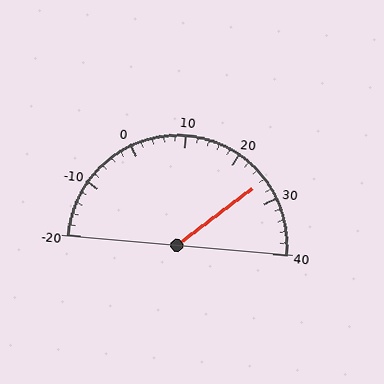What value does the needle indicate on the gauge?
The needle indicates approximately 26.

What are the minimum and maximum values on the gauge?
The gauge ranges from -20 to 40.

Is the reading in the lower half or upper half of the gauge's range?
The reading is in the upper half of the range (-20 to 40).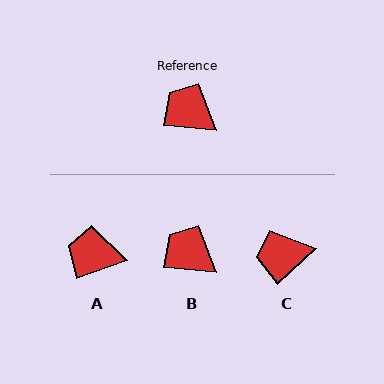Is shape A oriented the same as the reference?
No, it is off by about 25 degrees.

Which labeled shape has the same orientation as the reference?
B.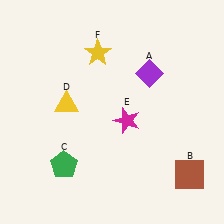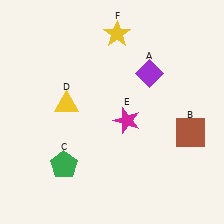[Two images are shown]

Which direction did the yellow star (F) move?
The yellow star (F) moved right.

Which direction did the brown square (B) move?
The brown square (B) moved up.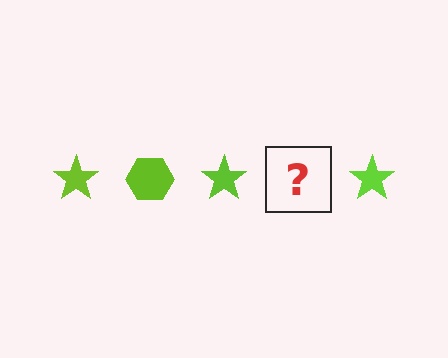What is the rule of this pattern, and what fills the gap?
The rule is that the pattern cycles through star, hexagon shapes in lime. The gap should be filled with a lime hexagon.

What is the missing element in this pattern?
The missing element is a lime hexagon.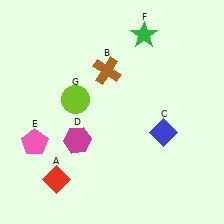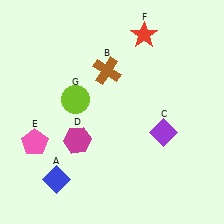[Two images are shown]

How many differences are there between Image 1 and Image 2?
There are 3 differences between the two images.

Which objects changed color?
A changed from red to blue. C changed from blue to purple. F changed from green to red.